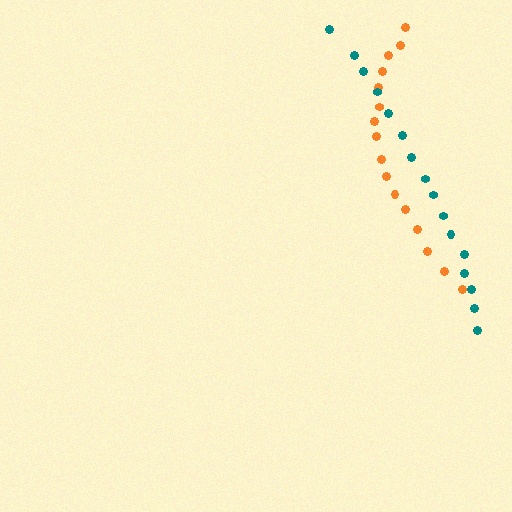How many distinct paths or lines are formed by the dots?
There are 2 distinct paths.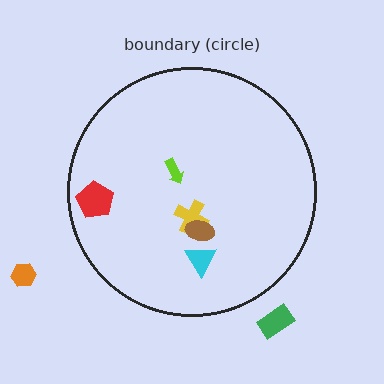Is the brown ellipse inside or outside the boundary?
Inside.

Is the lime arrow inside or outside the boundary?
Inside.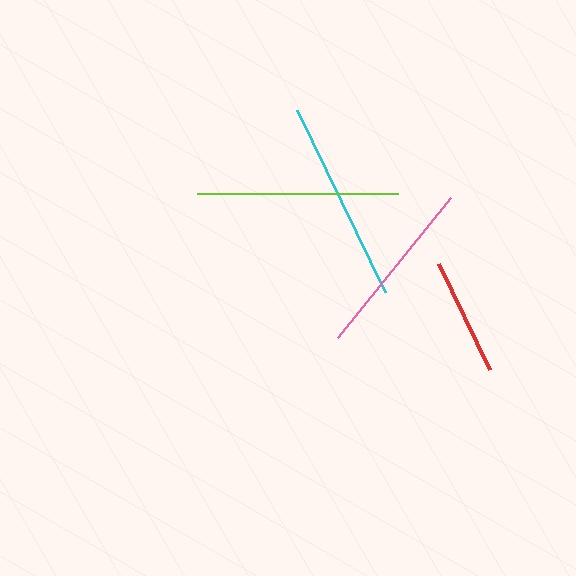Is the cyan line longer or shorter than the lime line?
The cyan line is longer than the lime line.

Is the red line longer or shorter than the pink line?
The pink line is longer than the red line.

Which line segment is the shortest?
The red line is the shortest at approximately 118 pixels.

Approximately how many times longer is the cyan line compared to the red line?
The cyan line is approximately 1.7 times the length of the red line.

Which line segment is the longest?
The cyan line is the longest at approximately 203 pixels.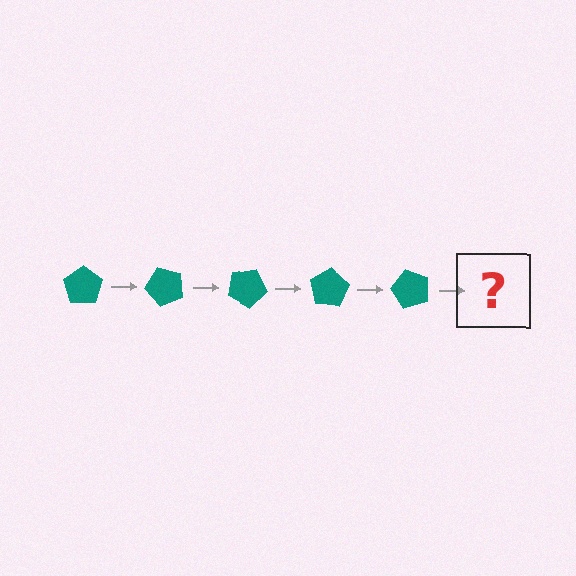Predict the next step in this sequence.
The next step is a teal pentagon rotated 250 degrees.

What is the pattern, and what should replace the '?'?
The pattern is that the pentagon rotates 50 degrees each step. The '?' should be a teal pentagon rotated 250 degrees.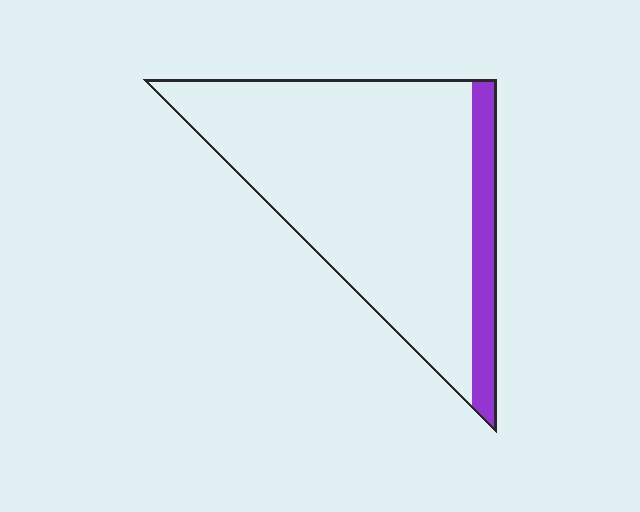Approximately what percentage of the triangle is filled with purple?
Approximately 15%.